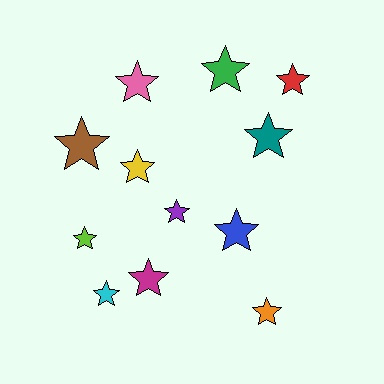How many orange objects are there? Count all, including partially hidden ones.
There is 1 orange object.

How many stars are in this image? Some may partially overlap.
There are 12 stars.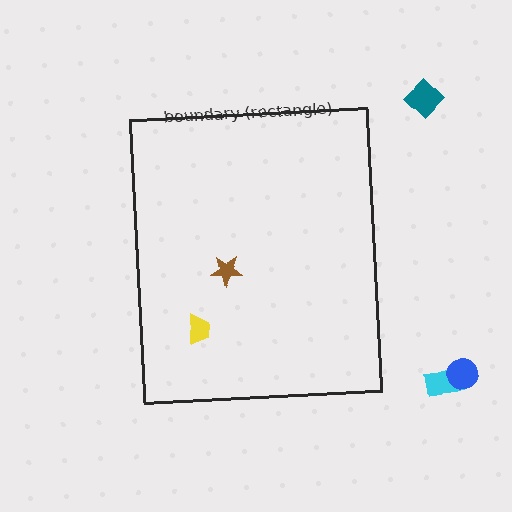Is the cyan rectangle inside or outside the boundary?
Outside.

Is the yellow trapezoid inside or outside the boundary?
Inside.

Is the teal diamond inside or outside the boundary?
Outside.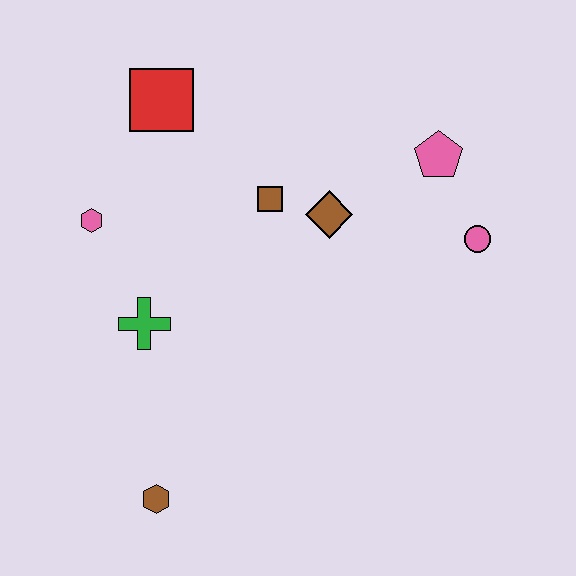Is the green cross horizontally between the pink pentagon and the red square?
No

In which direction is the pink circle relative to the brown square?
The pink circle is to the right of the brown square.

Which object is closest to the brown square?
The brown diamond is closest to the brown square.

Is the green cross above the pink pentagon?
No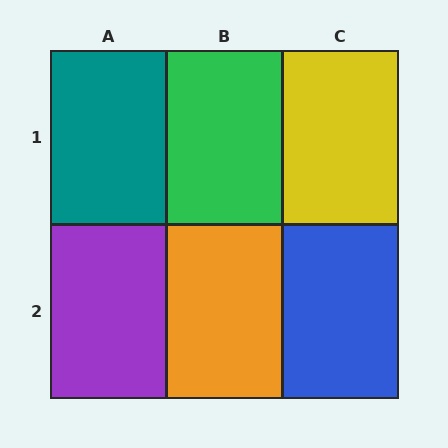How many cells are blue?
1 cell is blue.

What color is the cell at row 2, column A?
Purple.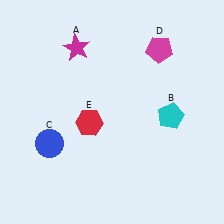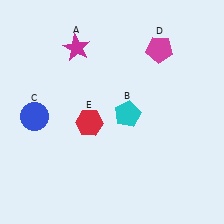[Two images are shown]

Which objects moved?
The objects that moved are: the cyan pentagon (B), the blue circle (C).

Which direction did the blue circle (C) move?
The blue circle (C) moved up.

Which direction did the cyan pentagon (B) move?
The cyan pentagon (B) moved left.